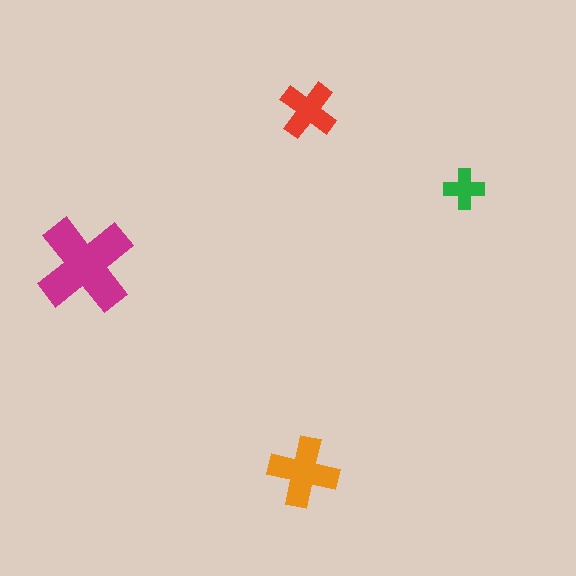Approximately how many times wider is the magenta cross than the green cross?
About 2.5 times wider.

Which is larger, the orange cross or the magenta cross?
The magenta one.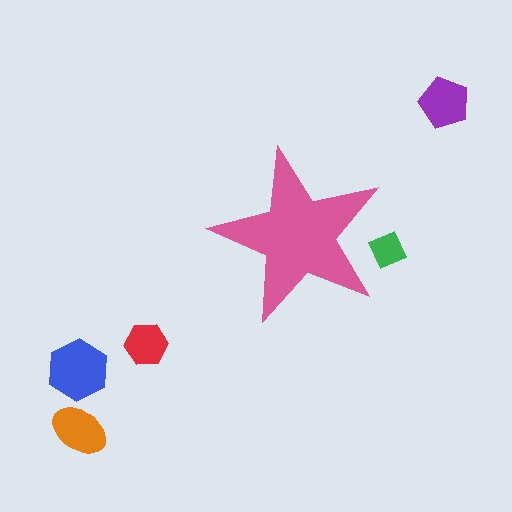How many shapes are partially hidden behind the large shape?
1 shape is partially hidden.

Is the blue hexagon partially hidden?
No, the blue hexagon is fully visible.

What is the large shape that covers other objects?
A pink star.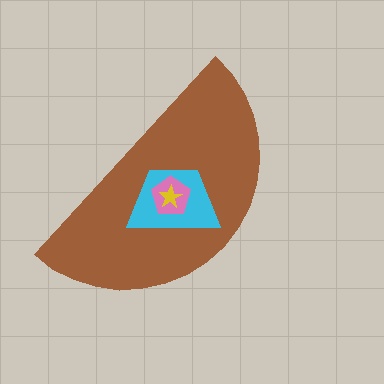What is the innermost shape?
The yellow star.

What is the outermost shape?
The brown semicircle.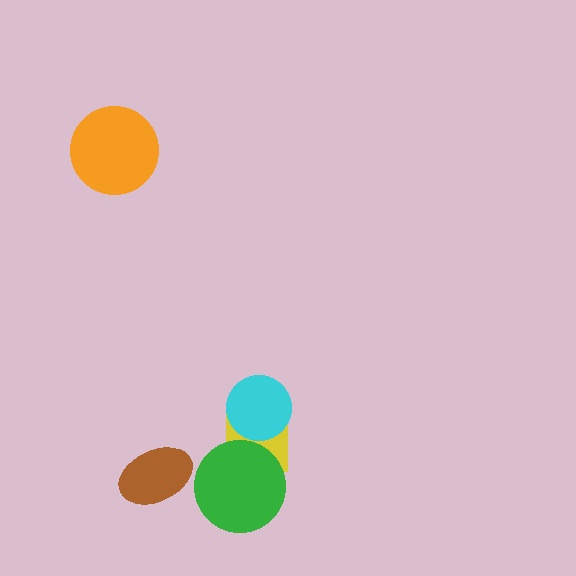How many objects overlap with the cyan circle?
1 object overlaps with the cyan circle.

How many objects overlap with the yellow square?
2 objects overlap with the yellow square.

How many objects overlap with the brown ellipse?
0 objects overlap with the brown ellipse.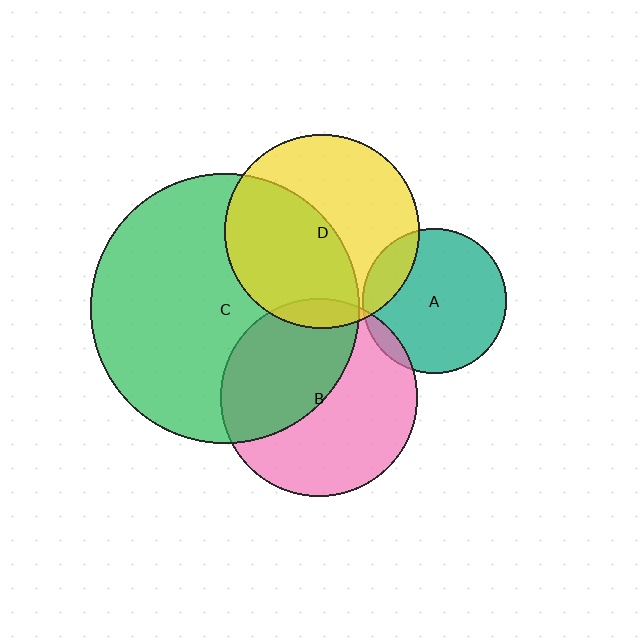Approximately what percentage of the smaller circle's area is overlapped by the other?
Approximately 50%.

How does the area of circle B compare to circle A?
Approximately 1.9 times.